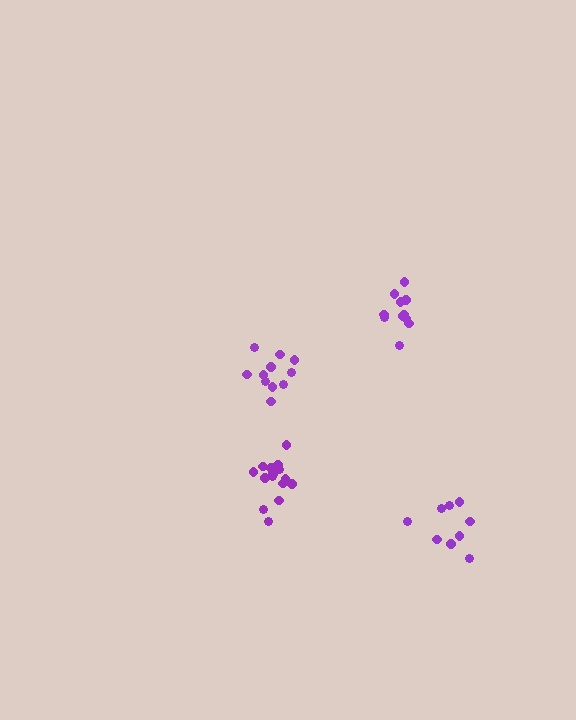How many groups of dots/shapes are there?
There are 4 groups.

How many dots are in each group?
Group 1: 11 dots, Group 2: 15 dots, Group 3: 12 dots, Group 4: 9 dots (47 total).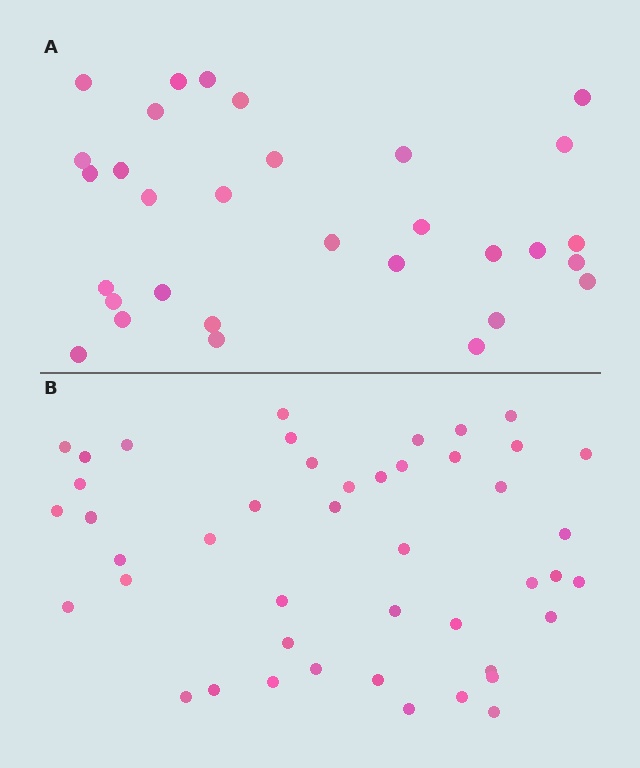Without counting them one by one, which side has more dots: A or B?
Region B (the bottom region) has more dots.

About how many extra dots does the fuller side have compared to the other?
Region B has approximately 15 more dots than region A.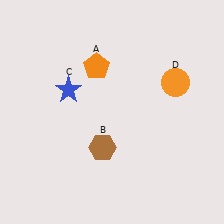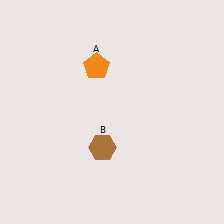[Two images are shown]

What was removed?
The blue star (C), the orange circle (D) were removed in Image 2.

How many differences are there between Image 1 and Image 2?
There are 2 differences between the two images.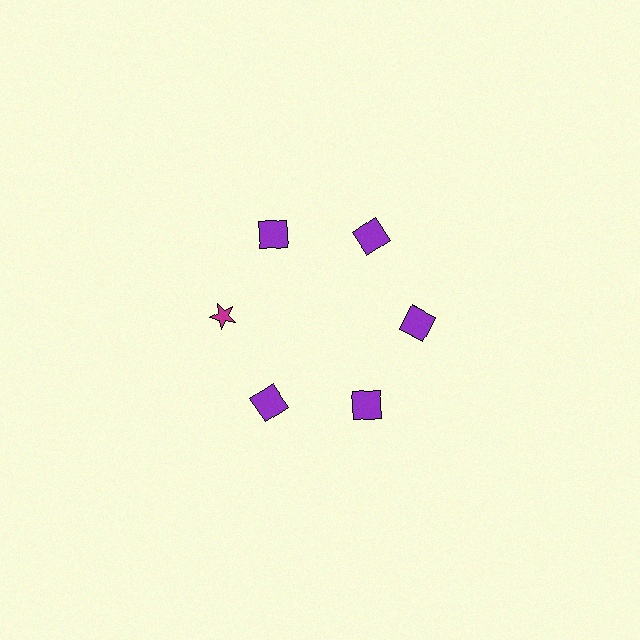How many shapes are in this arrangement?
There are 6 shapes arranged in a ring pattern.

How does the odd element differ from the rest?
It differs in both color (magenta instead of purple) and shape (star instead of square).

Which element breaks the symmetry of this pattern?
The magenta star at roughly the 9 o'clock position breaks the symmetry. All other shapes are purple squares.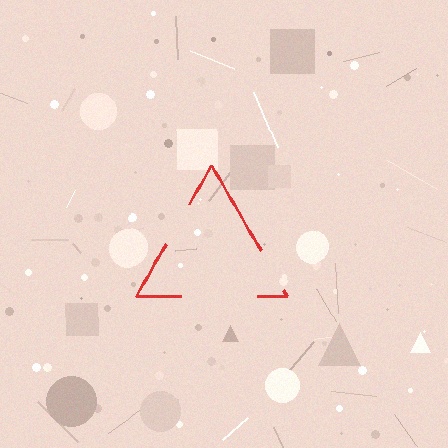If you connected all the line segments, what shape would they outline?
They would outline a triangle.